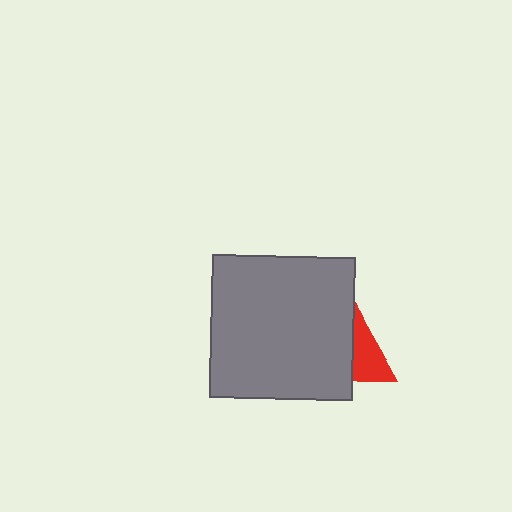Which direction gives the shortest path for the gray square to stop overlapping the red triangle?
Moving left gives the shortest separation.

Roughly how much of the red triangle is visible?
A small part of it is visible (roughly 36%).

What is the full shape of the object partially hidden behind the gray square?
The partially hidden object is a red triangle.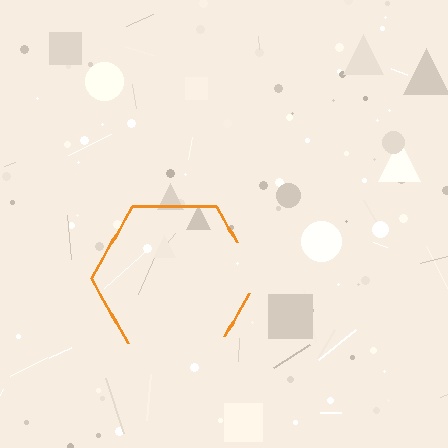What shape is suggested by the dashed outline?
The dashed outline suggests a hexagon.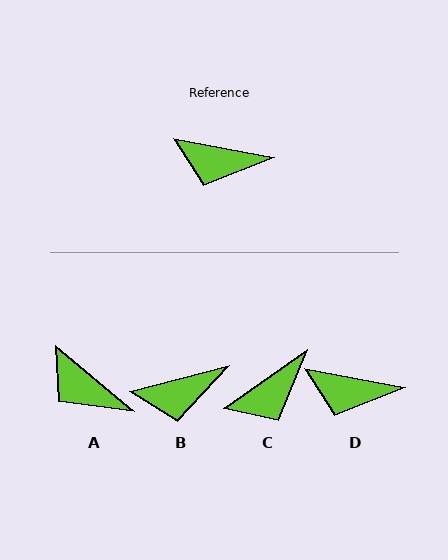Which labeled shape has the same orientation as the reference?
D.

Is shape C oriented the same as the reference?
No, it is off by about 46 degrees.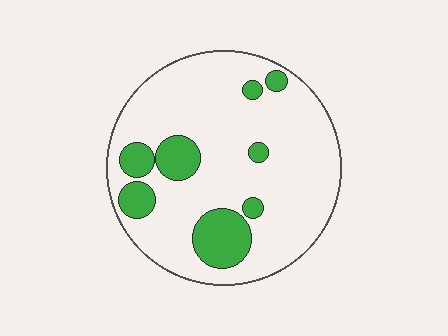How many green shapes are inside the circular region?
8.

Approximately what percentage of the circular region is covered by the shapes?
Approximately 20%.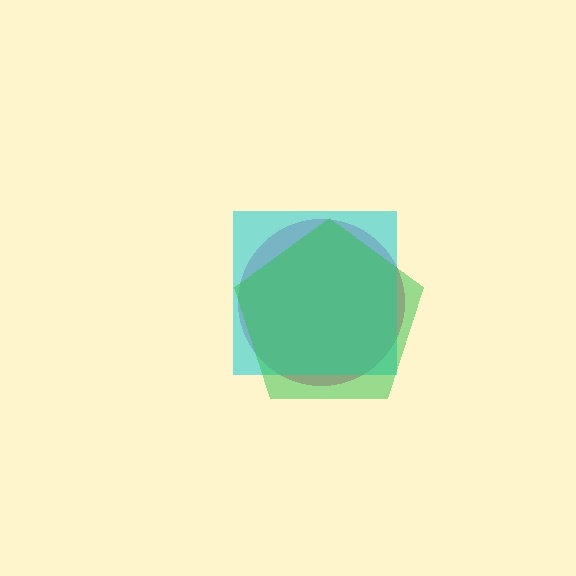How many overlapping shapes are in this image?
There are 3 overlapping shapes in the image.